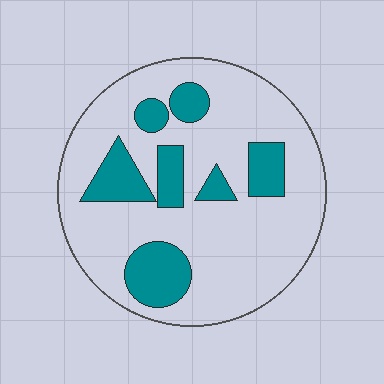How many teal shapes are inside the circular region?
7.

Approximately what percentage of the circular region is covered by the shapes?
Approximately 25%.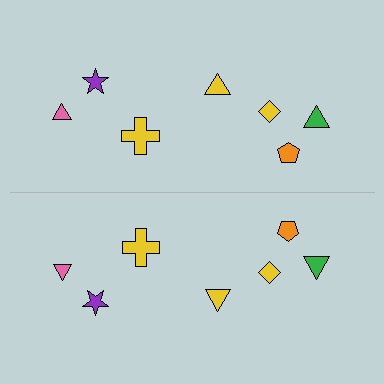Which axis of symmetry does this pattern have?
The pattern has a horizontal axis of symmetry running through the center of the image.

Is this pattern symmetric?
Yes, this pattern has bilateral (reflection) symmetry.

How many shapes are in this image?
There are 14 shapes in this image.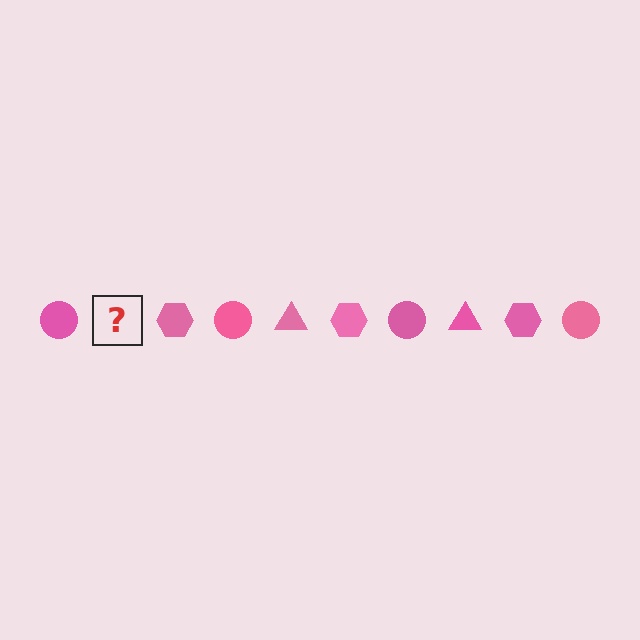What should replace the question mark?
The question mark should be replaced with a pink triangle.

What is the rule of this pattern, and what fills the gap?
The rule is that the pattern cycles through circle, triangle, hexagon shapes in pink. The gap should be filled with a pink triangle.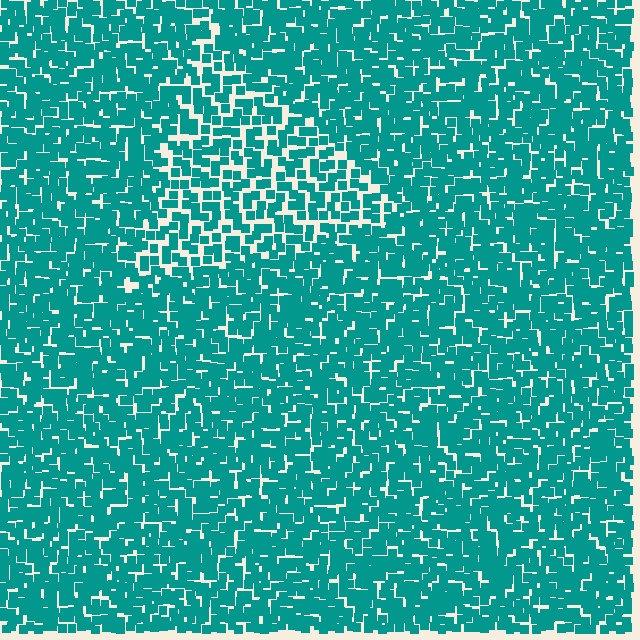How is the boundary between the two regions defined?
The boundary is defined by a change in element density (approximately 1.6x ratio). All elements are the same color, size, and shape.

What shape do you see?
I see a triangle.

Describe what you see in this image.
The image contains small teal elements arranged at two different densities. A triangle-shaped region is visible where the elements are less densely packed than the surrounding area.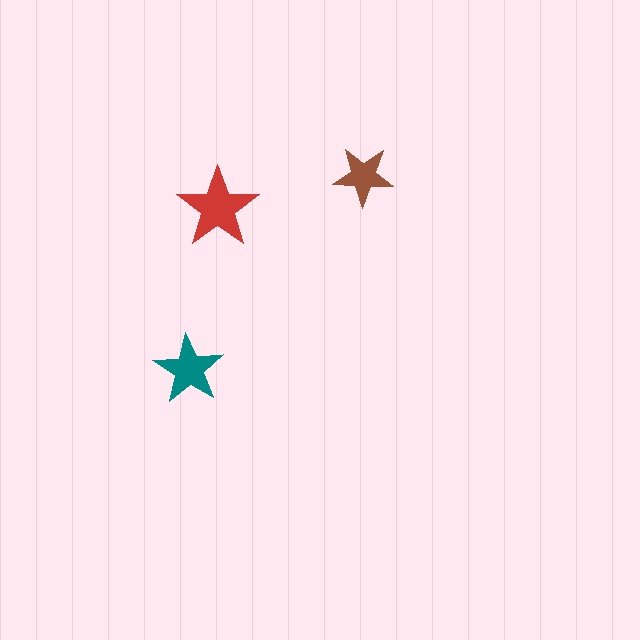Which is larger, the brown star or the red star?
The red one.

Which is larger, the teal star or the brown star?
The teal one.